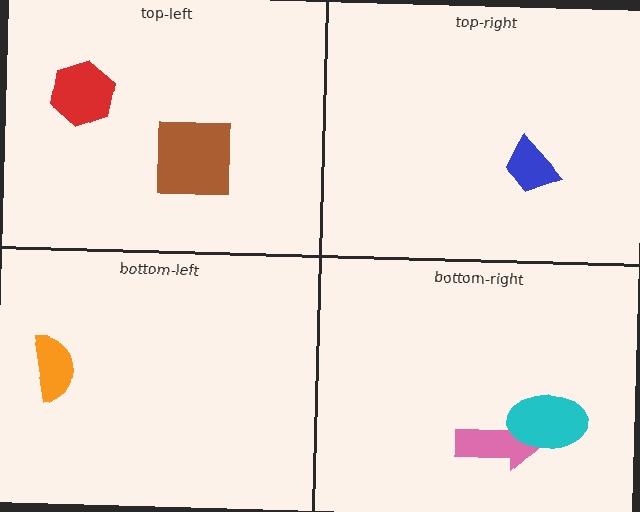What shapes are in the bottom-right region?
The pink arrow, the cyan ellipse.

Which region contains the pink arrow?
The bottom-right region.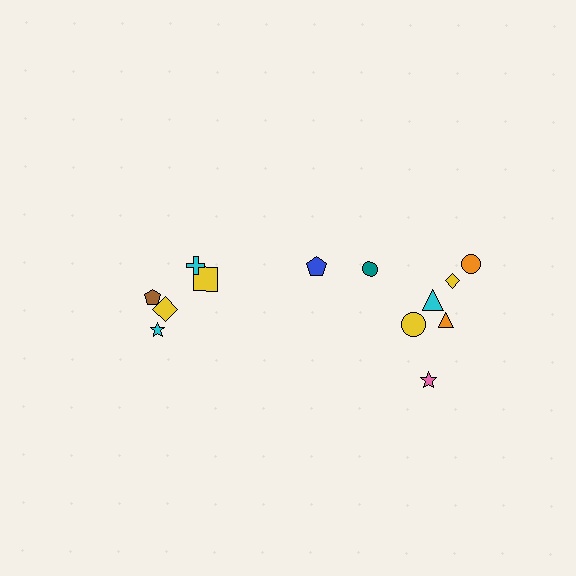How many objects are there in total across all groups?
There are 13 objects.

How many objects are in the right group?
There are 8 objects.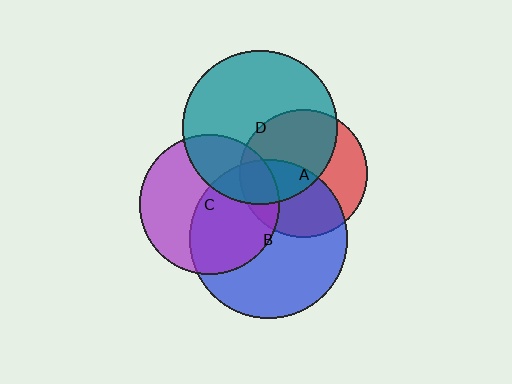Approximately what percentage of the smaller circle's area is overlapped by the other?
Approximately 55%.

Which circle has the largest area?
Circle B (blue).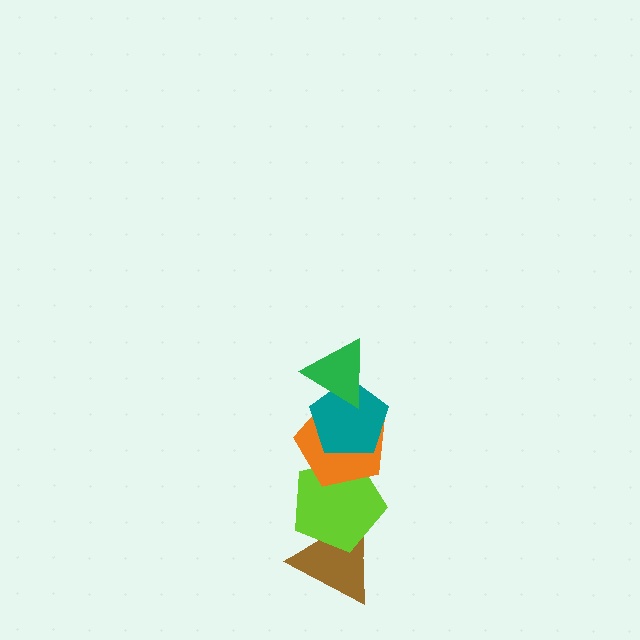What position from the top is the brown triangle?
The brown triangle is 5th from the top.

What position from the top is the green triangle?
The green triangle is 1st from the top.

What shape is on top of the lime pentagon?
The orange pentagon is on top of the lime pentagon.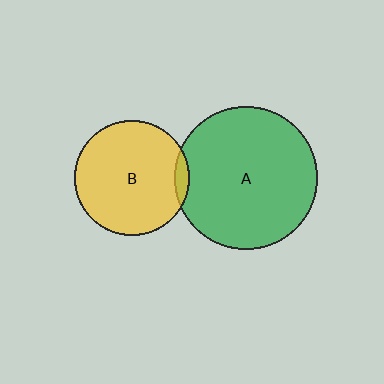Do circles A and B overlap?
Yes.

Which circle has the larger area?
Circle A (green).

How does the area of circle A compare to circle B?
Approximately 1.5 times.